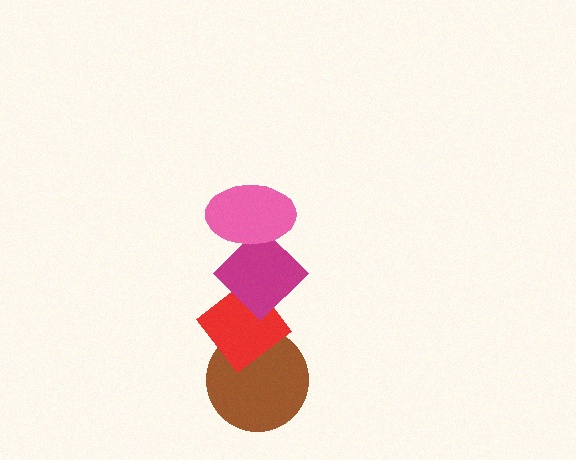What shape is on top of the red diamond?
The magenta diamond is on top of the red diamond.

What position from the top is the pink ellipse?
The pink ellipse is 1st from the top.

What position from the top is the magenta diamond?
The magenta diamond is 2nd from the top.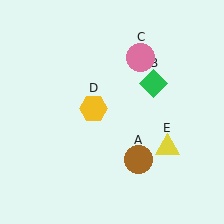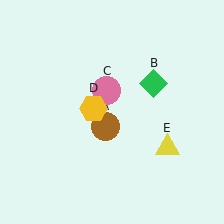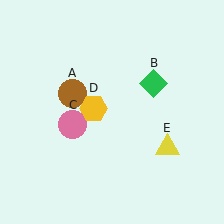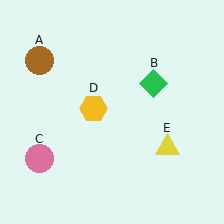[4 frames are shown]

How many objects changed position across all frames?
2 objects changed position: brown circle (object A), pink circle (object C).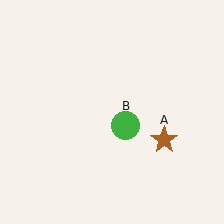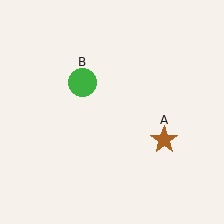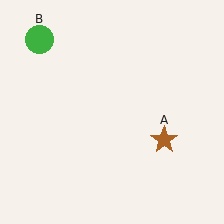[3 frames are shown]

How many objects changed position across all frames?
1 object changed position: green circle (object B).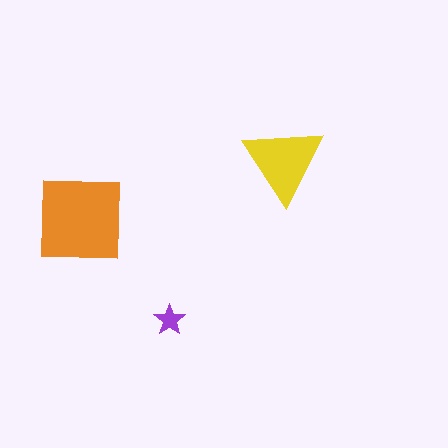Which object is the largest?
The orange square.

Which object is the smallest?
The purple star.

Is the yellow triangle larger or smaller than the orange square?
Smaller.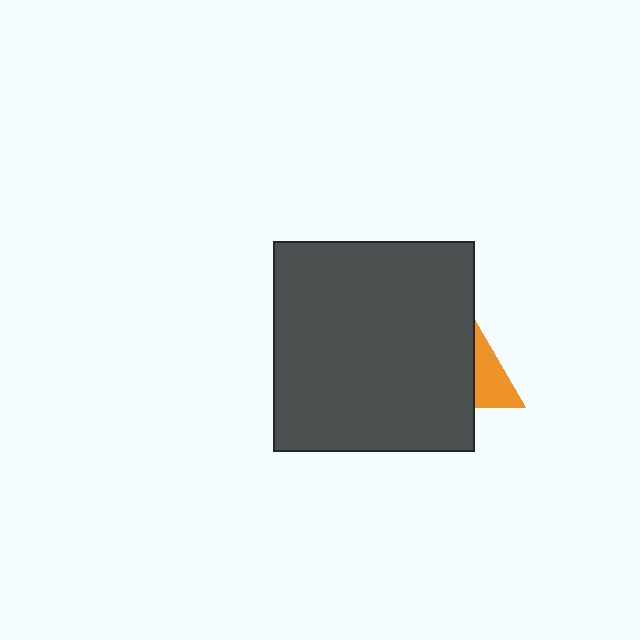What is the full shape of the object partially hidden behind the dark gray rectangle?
The partially hidden object is an orange triangle.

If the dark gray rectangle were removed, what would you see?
You would see the complete orange triangle.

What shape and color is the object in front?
The object in front is a dark gray rectangle.